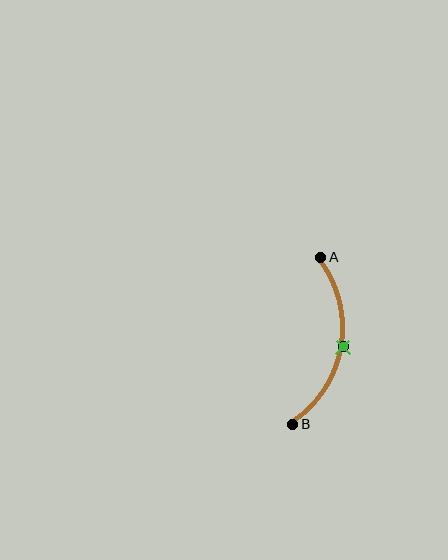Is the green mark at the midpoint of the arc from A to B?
Yes. The green mark lies on the arc at equal arc-length from both A and B — it is the arc midpoint.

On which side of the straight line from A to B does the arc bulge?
The arc bulges to the right of the straight line connecting A and B.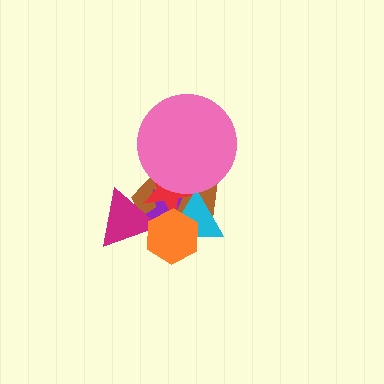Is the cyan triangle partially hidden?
Yes, it is partially covered by another shape.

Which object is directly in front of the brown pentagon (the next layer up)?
The purple star is directly in front of the brown pentagon.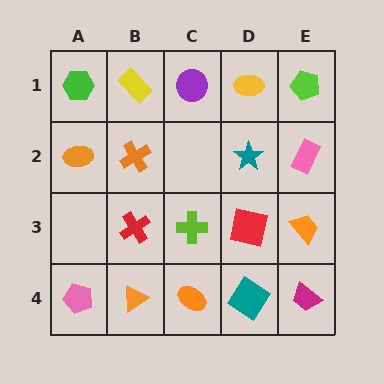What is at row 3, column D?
A red square.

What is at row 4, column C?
An orange ellipse.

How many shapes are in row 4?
5 shapes.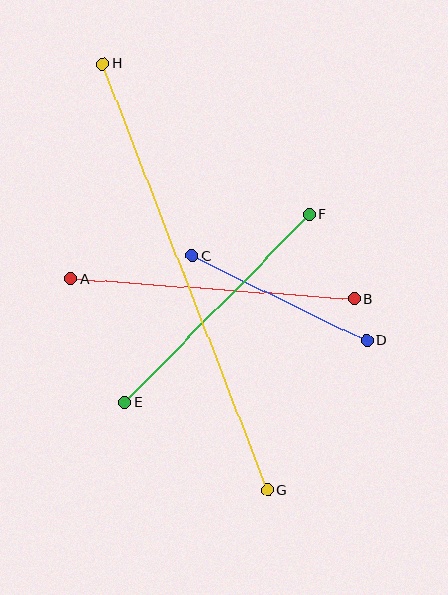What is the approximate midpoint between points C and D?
The midpoint is at approximately (279, 298) pixels.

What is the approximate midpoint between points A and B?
The midpoint is at approximately (212, 289) pixels.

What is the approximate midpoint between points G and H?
The midpoint is at approximately (185, 277) pixels.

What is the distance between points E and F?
The distance is approximately 264 pixels.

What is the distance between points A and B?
The distance is approximately 285 pixels.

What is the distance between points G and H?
The distance is approximately 457 pixels.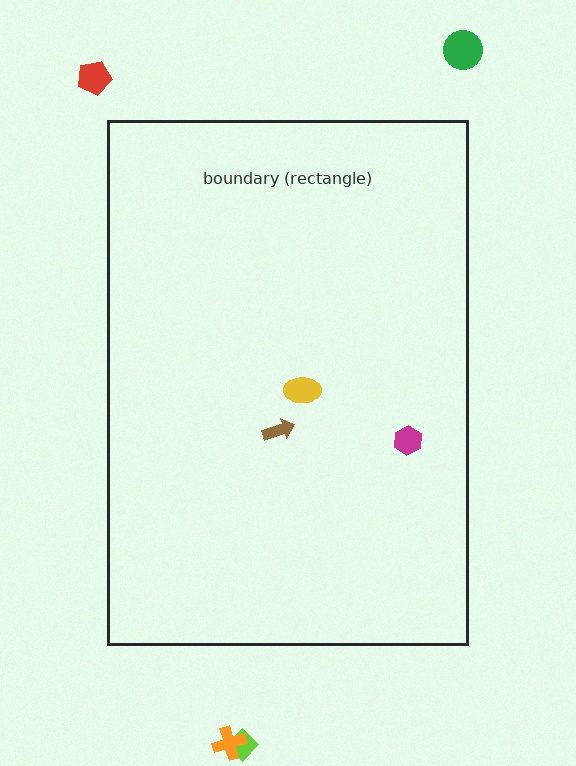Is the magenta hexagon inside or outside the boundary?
Inside.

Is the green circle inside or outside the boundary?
Outside.